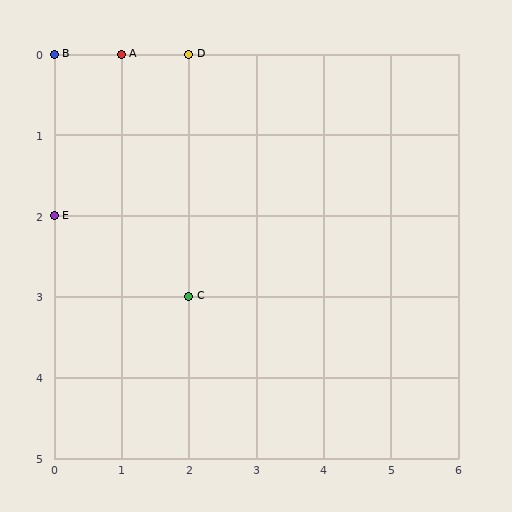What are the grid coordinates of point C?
Point C is at grid coordinates (2, 3).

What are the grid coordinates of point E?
Point E is at grid coordinates (0, 2).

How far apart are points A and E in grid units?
Points A and E are 1 column and 2 rows apart (about 2.2 grid units diagonally).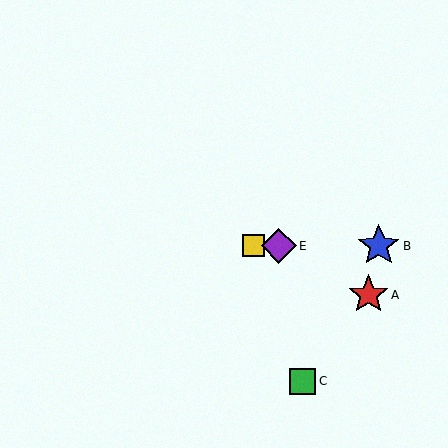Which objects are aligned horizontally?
Objects B, D, E are aligned horizontally.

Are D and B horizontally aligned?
Yes, both are at y≈246.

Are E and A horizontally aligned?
No, E is at y≈246 and A is at y≈295.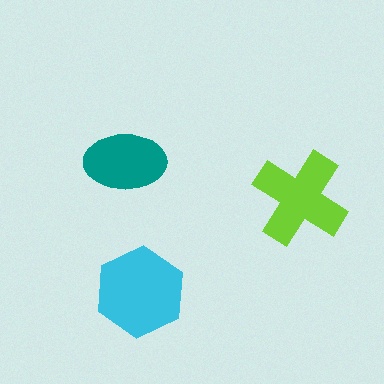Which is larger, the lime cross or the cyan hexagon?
The cyan hexagon.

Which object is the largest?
The cyan hexagon.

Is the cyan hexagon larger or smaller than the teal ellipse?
Larger.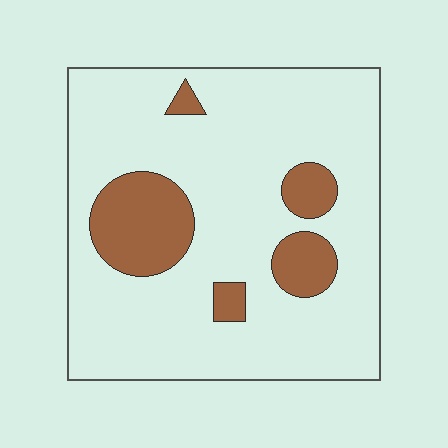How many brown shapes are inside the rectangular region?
5.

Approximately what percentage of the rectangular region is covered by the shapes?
Approximately 15%.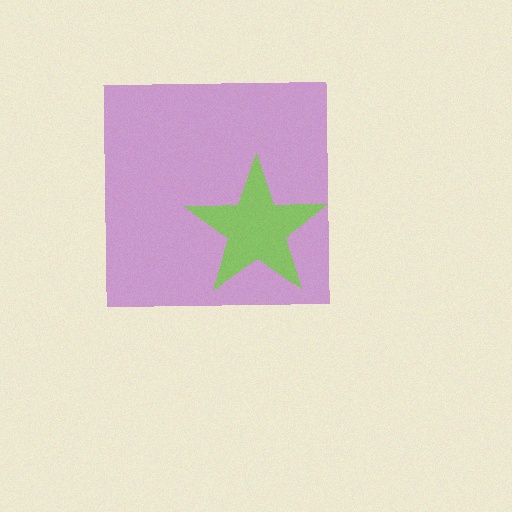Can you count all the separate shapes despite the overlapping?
Yes, there are 2 separate shapes.